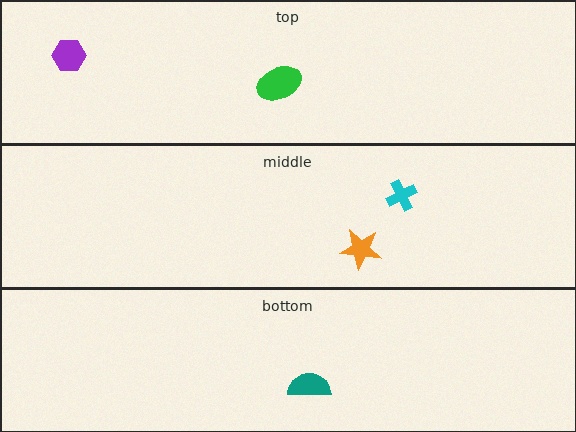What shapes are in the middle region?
The orange star, the cyan cross.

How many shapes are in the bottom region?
1.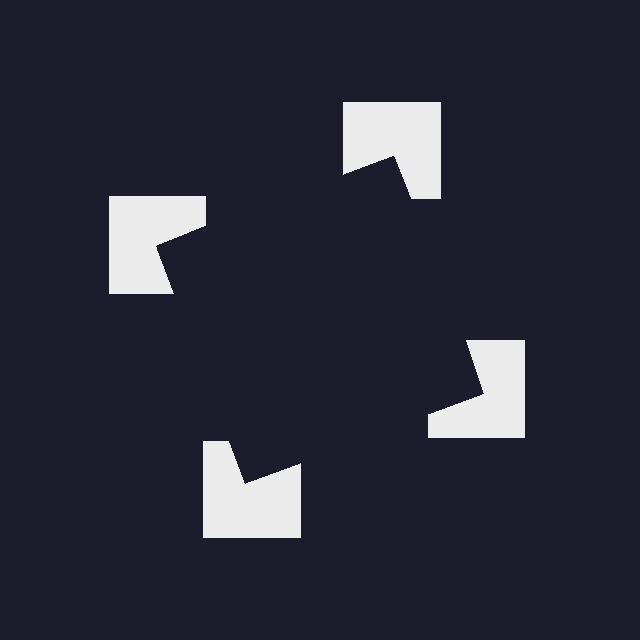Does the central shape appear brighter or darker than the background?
It typically appears slightly darker than the background, even though no actual brightness change is drawn.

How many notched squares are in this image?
There are 4 — one at each vertex of the illusory square.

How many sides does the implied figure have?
4 sides.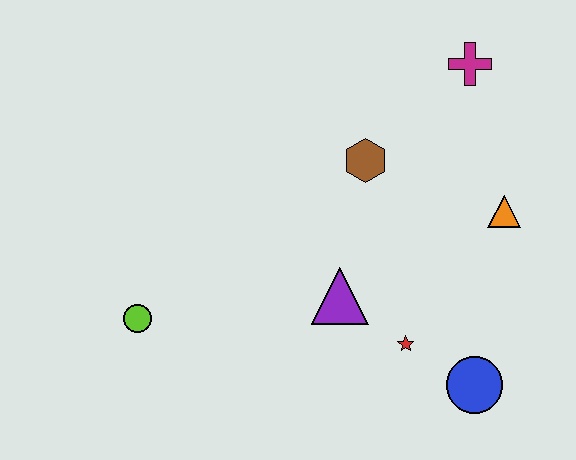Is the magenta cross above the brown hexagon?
Yes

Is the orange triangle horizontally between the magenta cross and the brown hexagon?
No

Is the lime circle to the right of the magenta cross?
No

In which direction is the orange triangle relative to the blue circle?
The orange triangle is above the blue circle.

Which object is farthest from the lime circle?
The magenta cross is farthest from the lime circle.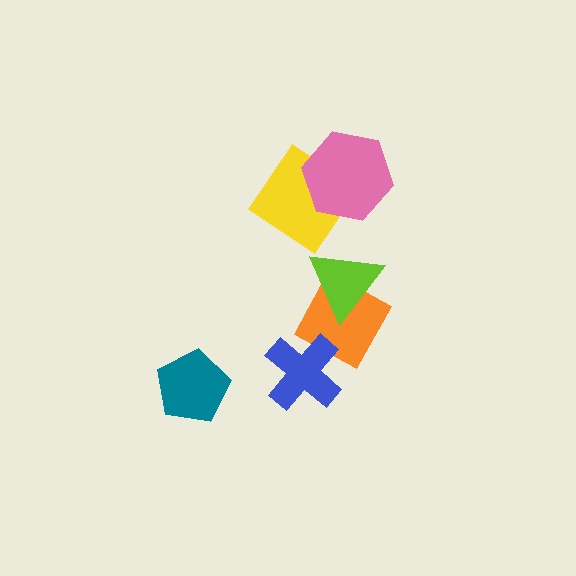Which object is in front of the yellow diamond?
The pink hexagon is in front of the yellow diamond.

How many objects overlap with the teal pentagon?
0 objects overlap with the teal pentagon.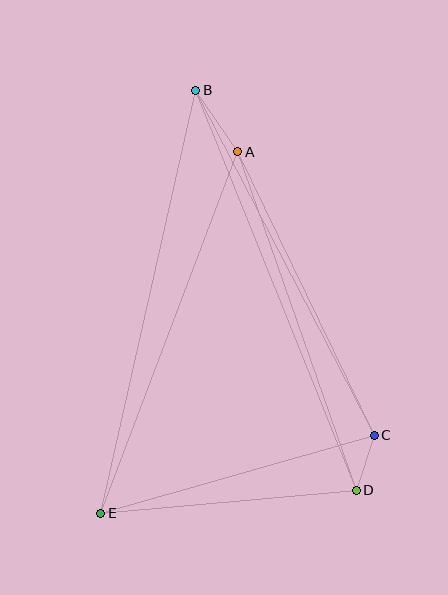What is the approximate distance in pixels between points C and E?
The distance between C and E is approximately 284 pixels.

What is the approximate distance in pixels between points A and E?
The distance between A and E is approximately 387 pixels.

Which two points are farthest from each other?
Points B and E are farthest from each other.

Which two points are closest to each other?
Points C and D are closest to each other.